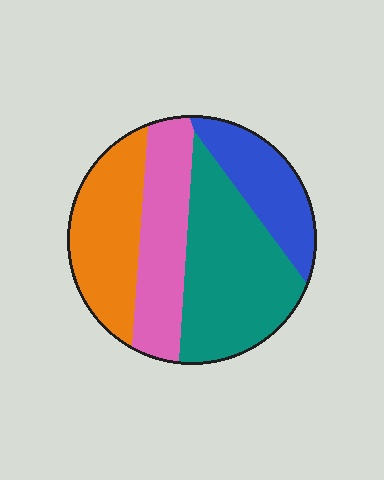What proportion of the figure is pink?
Pink covers around 25% of the figure.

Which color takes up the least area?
Blue, at roughly 20%.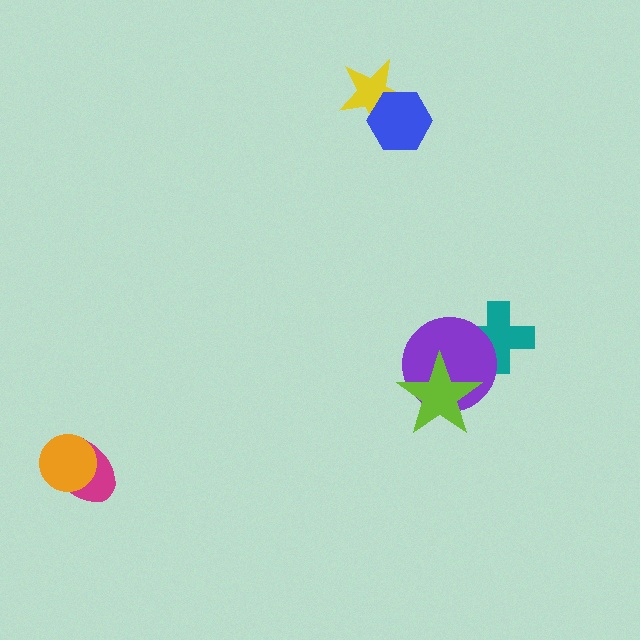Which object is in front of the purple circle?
The lime star is in front of the purple circle.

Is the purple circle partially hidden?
Yes, it is partially covered by another shape.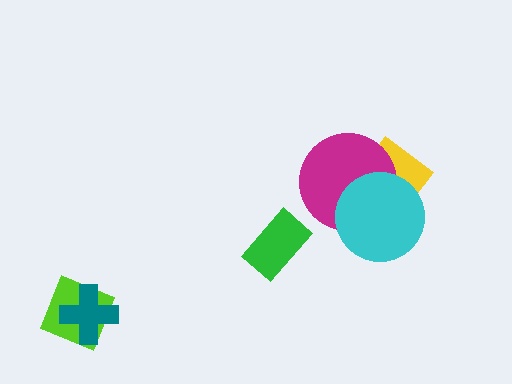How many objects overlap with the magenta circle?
2 objects overlap with the magenta circle.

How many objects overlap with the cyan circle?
2 objects overlap with the cyan circle.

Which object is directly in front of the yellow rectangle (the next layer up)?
The magenta circle is directly in front of the yellow rectangle.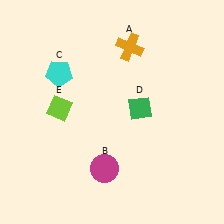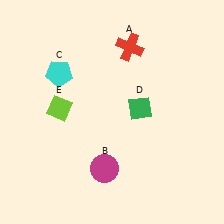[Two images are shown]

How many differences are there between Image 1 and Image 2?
There is 1 difference between the two images.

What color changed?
The cross (A) changed from orange in Image 1 to red in Image 2.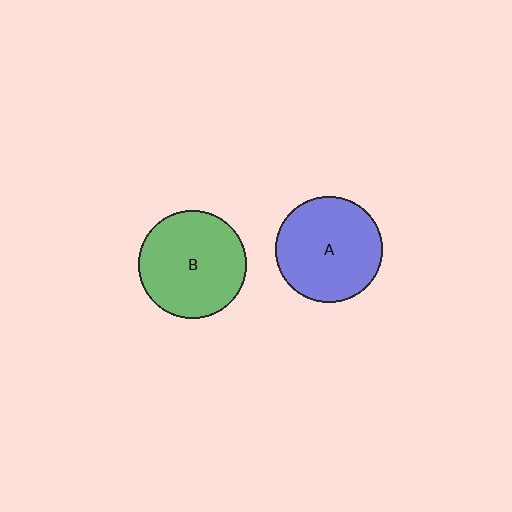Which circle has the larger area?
Circle B (green).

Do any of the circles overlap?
No, none of the circles overlap.